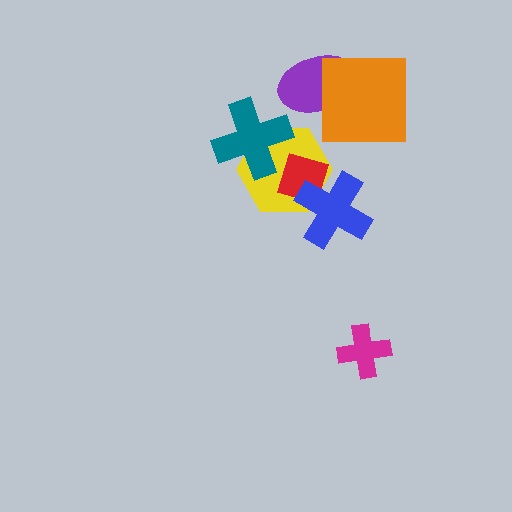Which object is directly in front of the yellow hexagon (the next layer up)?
The teal cross is directly in front of the yellow hexagon.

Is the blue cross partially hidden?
No, no other shape covers it.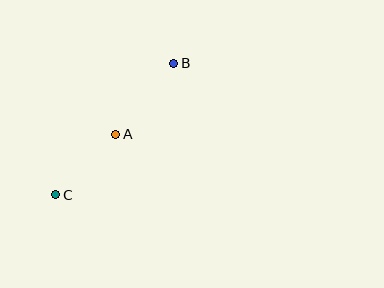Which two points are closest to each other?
Points A and C are closest to each other.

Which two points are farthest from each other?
Points B and C are farthest from each other.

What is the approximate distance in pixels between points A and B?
The distance between A and B is approximately 92 pixels.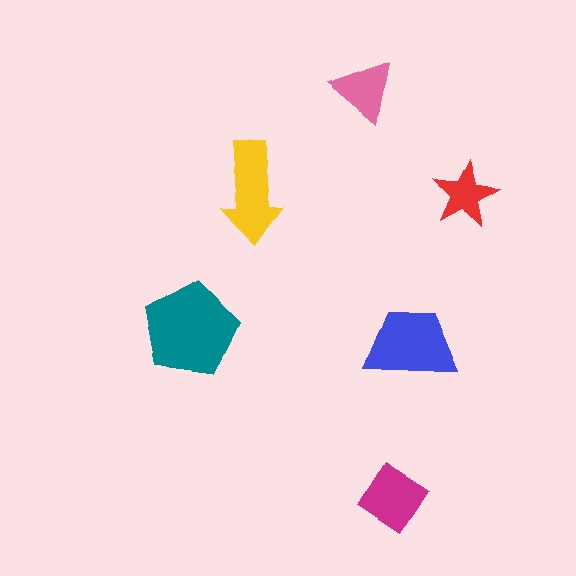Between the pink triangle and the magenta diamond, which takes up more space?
The magenta diamond.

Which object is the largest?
The teal pentagon.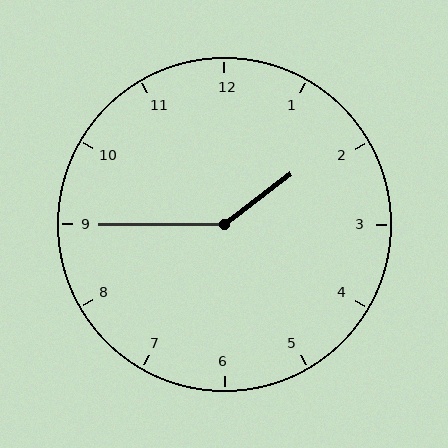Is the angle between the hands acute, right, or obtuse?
It is obtuse.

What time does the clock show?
1:45.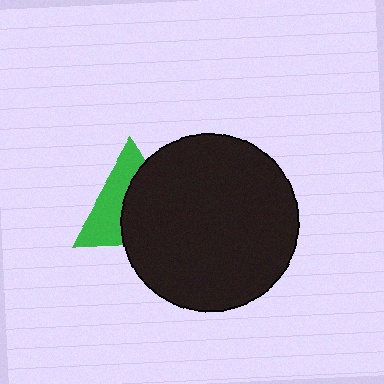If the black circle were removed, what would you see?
You would see the complete green triangle.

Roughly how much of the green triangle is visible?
A small part of it is visible (roughly 45%).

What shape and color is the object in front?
The object in front is a black circle.